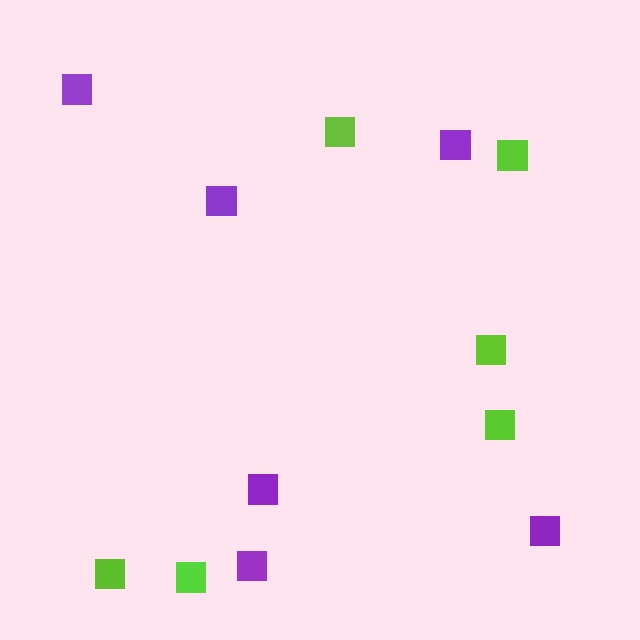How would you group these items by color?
There are 2 groups: one group of purple squares (6) and one group of lime squares (6).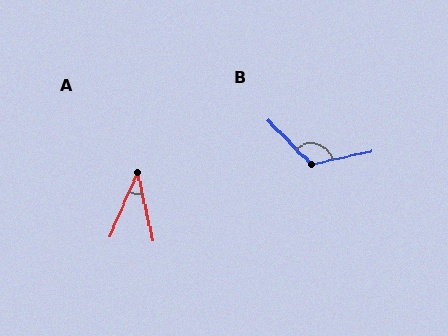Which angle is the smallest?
A, at approximately 36 degrees.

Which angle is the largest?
B, at approximately 122 degrees.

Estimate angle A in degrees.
Approximately 36 degrees.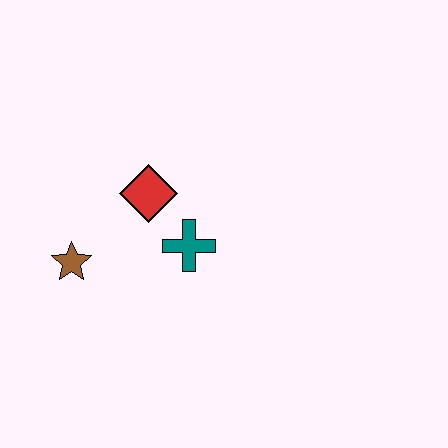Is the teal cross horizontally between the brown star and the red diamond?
No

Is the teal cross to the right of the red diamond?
Yes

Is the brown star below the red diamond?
Yes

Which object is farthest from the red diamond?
The brown star is farthest from the red diamond.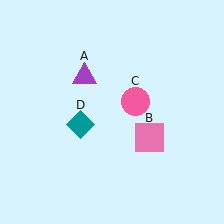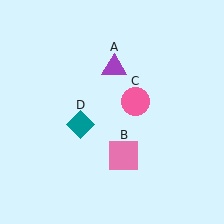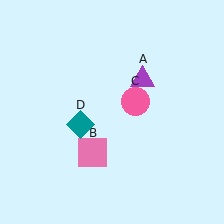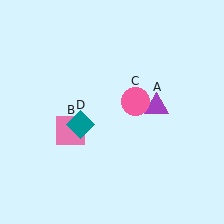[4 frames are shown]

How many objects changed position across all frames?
2 objects changed position: purple triangle (object A), pink square (object B).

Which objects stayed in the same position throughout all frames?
Pink circle (object C) and teal diamond (object D) remained stationary.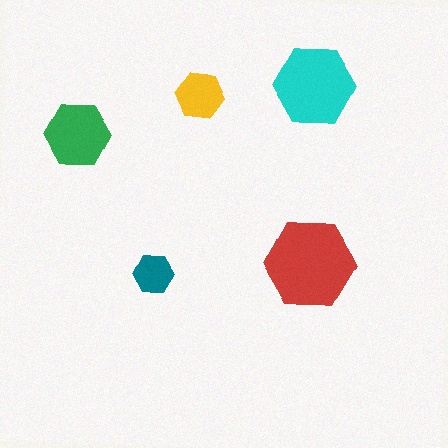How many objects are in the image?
There are 5 objects in the image.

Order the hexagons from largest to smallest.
the red one, the cyan one, the green one, the yellow one, the teal one.